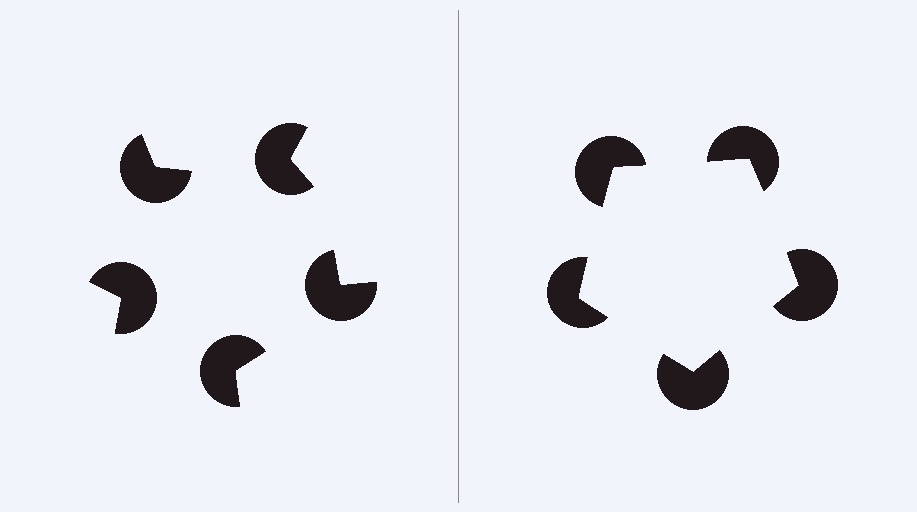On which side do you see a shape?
An illusory pentagon appears on the right side. On the left side the wedge cuts are rotated, so no coherent shape forms.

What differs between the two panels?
The pac-man discs are positioned identically on both sides; only the wedge orientations differ. On the right they align to a pentagon; on the left they are misaligned.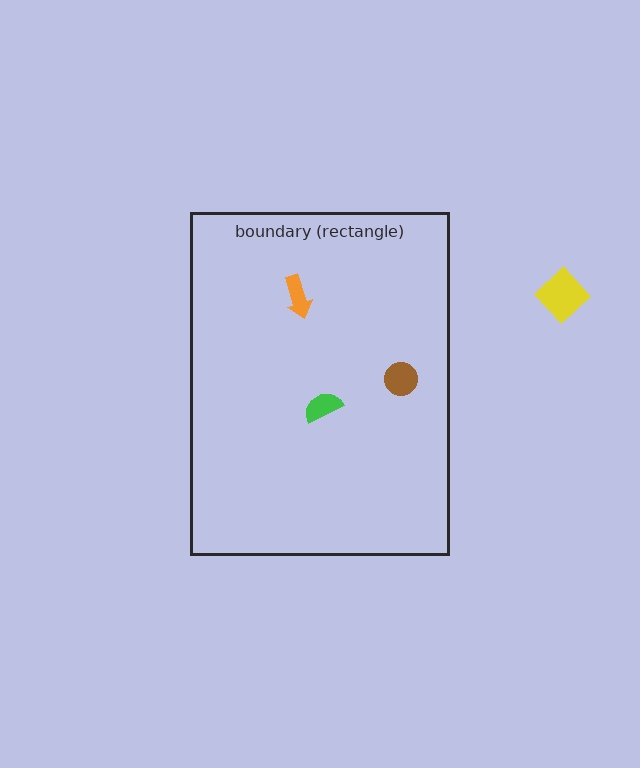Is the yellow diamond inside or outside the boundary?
Outside.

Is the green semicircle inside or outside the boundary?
Inside.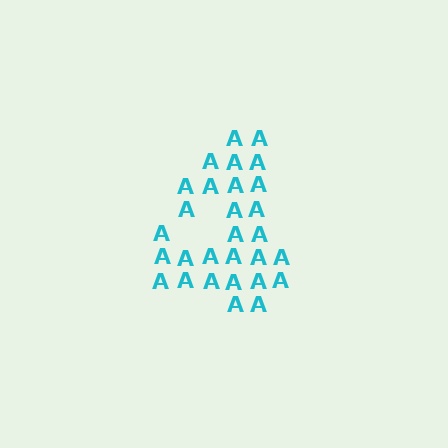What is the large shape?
The large shape is the digit 4.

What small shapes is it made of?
It is made of small letter A's.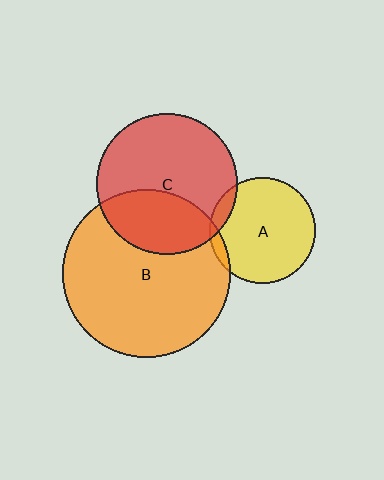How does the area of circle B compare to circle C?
Approximately 1.4 times.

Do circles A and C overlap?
Yes.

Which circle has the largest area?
Circle B (orange).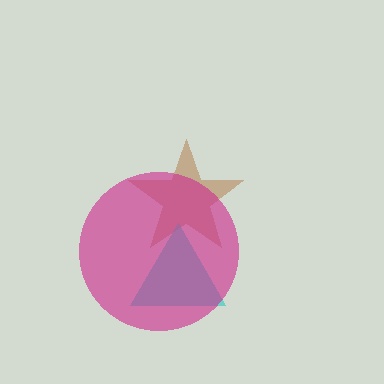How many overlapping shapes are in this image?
There are 3 overlapping shapes in the image.